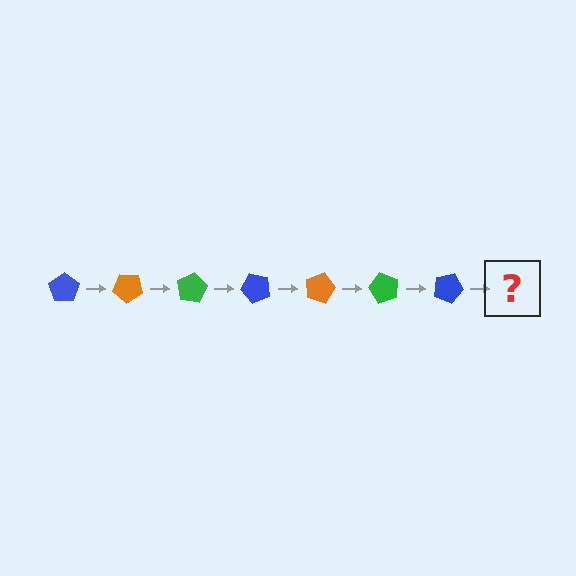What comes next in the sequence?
The next element should be an orange pentagon, rotated 280 degrees from the start.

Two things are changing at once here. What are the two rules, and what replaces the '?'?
The two rules are that it rotates 40 degrees each step and the color cycles through blue, orange, and green. The '?' should be an orange pentagon, rotated 280 degrees from the start.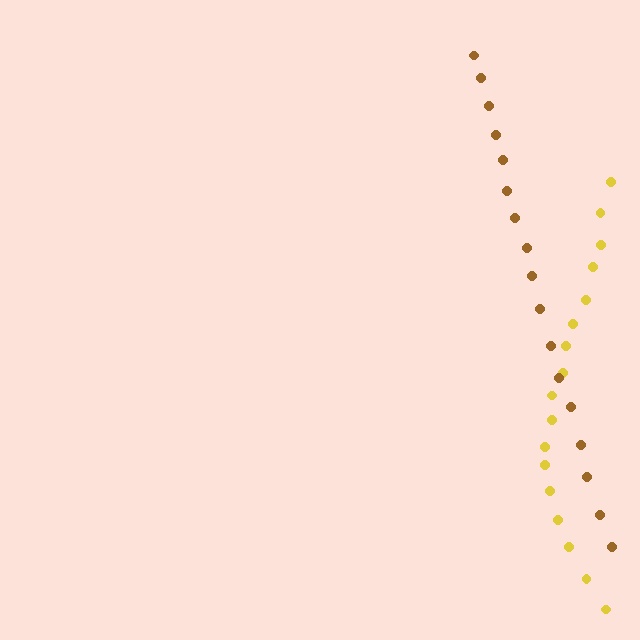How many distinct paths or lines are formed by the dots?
There are 2 distinct paths.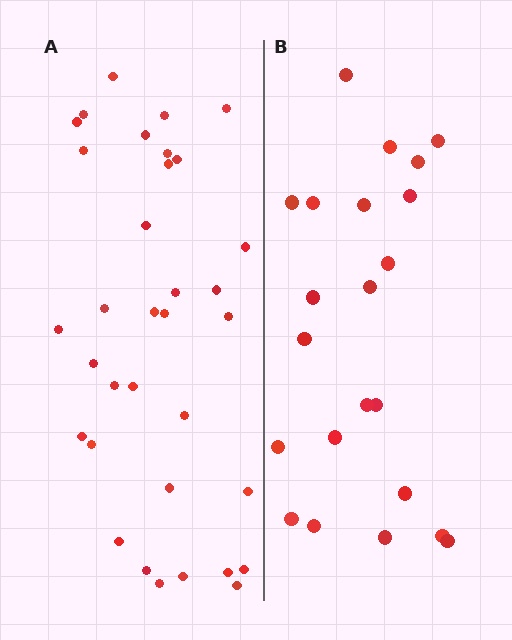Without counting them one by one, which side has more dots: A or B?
Region A (the left region) has more dots.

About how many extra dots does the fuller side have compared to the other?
Region A has roughly 12 or so more dots than region B.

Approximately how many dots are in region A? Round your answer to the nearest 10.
About 30 dots. (The exact count is 34, which rounds to 30.)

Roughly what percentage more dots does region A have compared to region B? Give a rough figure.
About 55% more.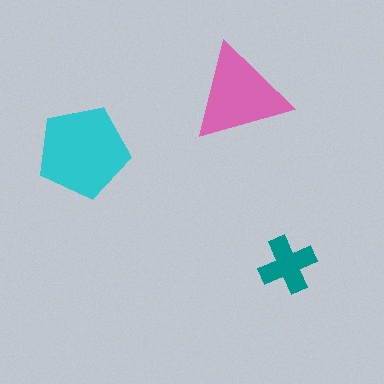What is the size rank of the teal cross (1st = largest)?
3rd.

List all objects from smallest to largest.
The teal cross, the pink triangle, the cyan pentagon.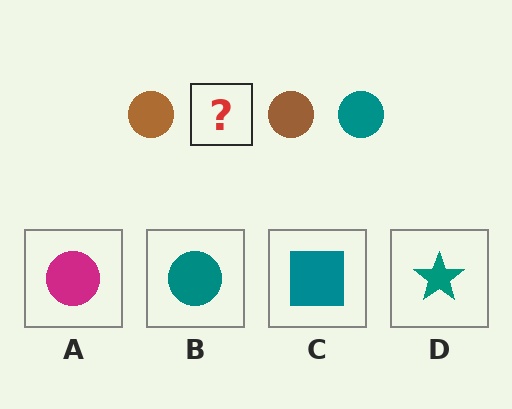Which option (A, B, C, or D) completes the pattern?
B.